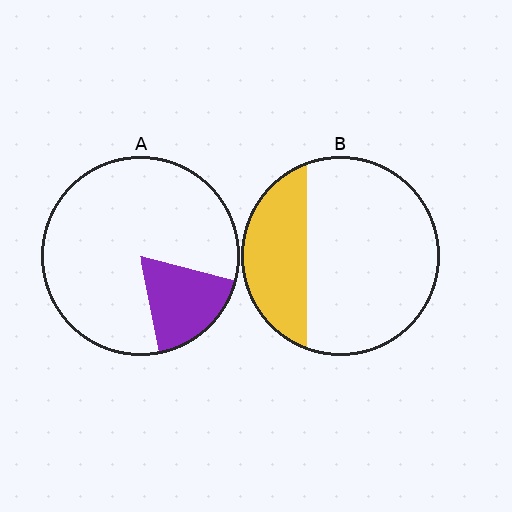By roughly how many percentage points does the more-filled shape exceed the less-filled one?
By roughly 10 percentage points (B over A).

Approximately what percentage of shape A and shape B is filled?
A is approximately 20% and B is approximately 30%.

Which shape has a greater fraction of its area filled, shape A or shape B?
Shape B.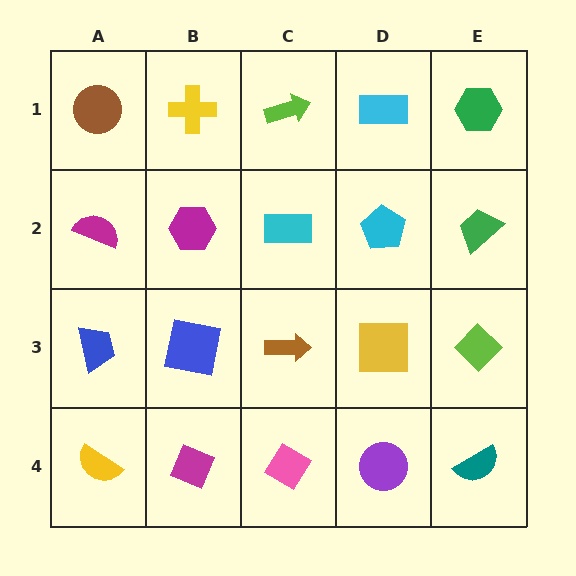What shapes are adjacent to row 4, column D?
A yellow square (row 3, column D), a pink diamond (row 4, column C), a teal semicircle (row 4, column E).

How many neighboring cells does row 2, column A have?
3.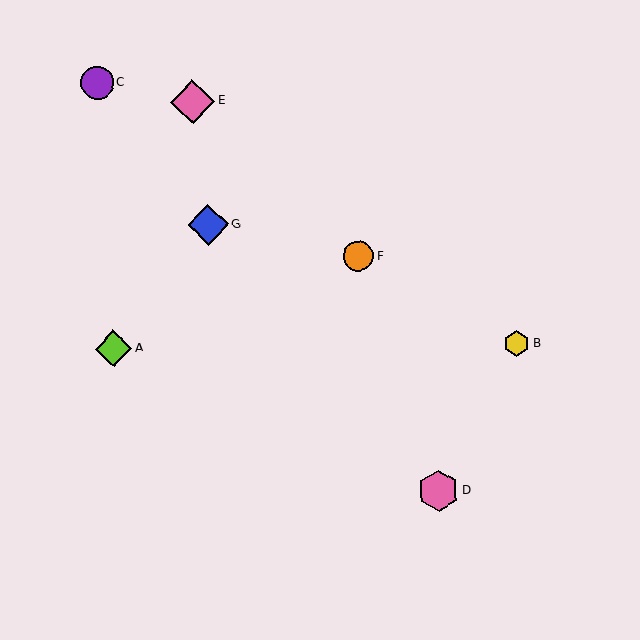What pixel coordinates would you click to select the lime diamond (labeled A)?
Click at (114, 349) to select the lime diamond A.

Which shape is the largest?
The pink diamond (labeled E) is the largest.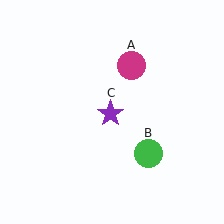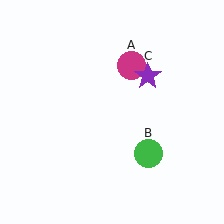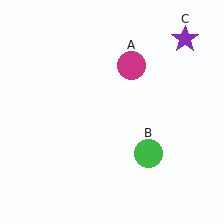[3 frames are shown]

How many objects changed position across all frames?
1 object changed position: purple star (object C).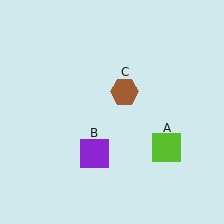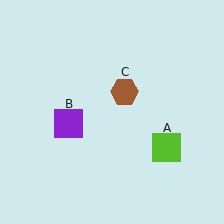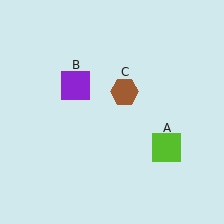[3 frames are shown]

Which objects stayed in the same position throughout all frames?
Lime square (object A) and brown hexagon (object C) remained stationary.